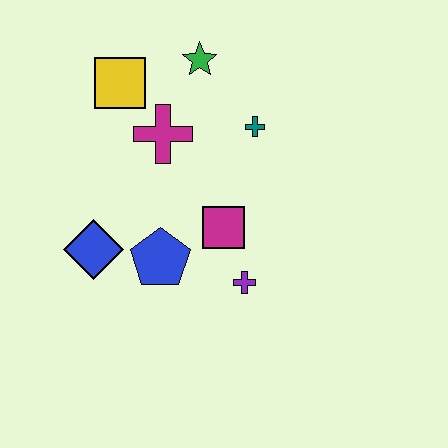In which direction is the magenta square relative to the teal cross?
The magenta square is below the teal cross.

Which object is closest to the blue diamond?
The blue pentagon is closest to the blue diamond.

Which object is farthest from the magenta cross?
The purple cross is farthest from the magenta cross.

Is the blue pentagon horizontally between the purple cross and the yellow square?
Yes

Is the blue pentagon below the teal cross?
Yes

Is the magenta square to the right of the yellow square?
Yes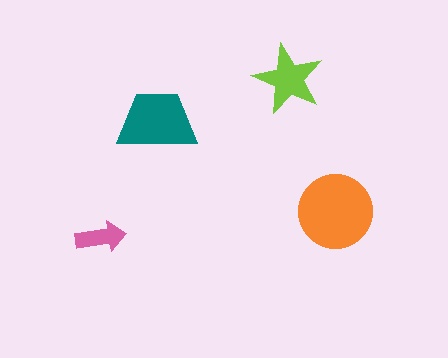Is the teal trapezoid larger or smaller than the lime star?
Larger.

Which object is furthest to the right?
The orange circle is rightmost.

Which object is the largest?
The orange circle.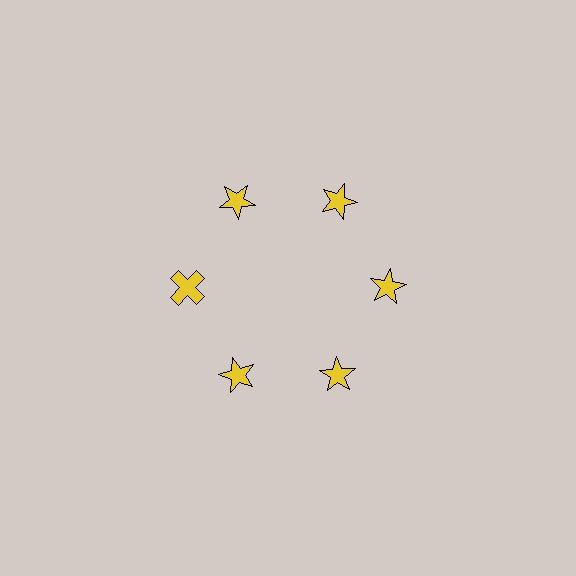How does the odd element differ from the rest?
It has a different shape: cross instead of star.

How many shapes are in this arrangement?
There are 6 shapes arranged in a ring pattern.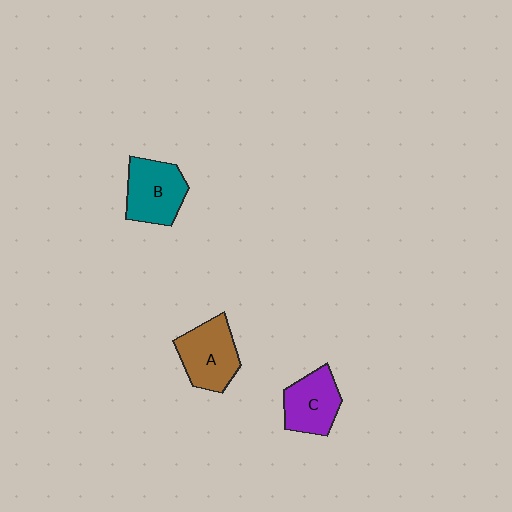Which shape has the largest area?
Shape A (brown).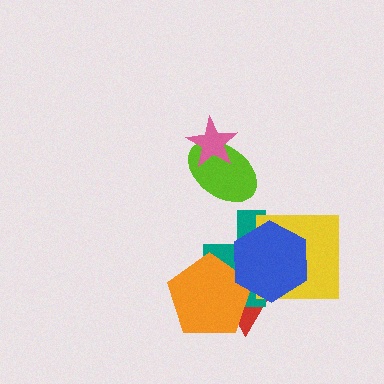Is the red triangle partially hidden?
Yes, it is partially covered by another shape.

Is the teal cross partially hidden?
Yes, it is partially covered by another shape.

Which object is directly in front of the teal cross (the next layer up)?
The orange pentagon is directly in front of the teal cross.